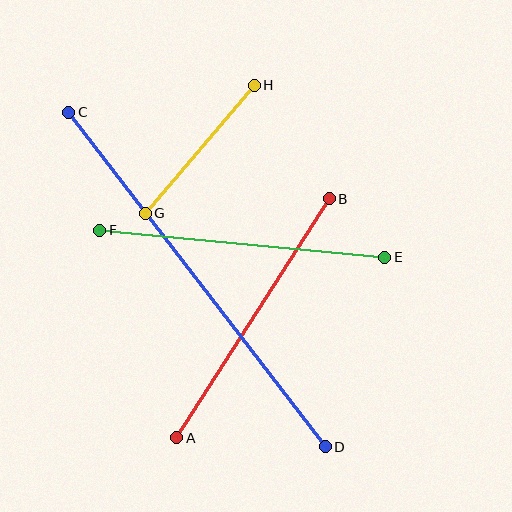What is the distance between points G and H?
The distance is approximately 168 pixels.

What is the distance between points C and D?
The distance is approximately 422 pixels.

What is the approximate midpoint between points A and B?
The midpoint is at approximately (253, 318) pixels.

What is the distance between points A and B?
The distance is approximately 283 pixels.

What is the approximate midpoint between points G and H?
The midpoint is at approximately (200, 149) pixels.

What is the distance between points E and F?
The distance is approximately 286 pixels.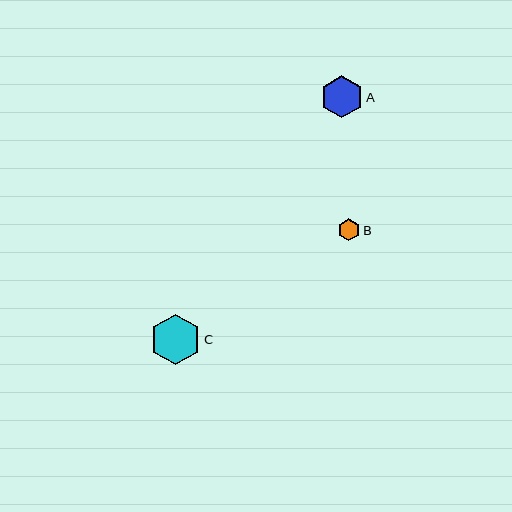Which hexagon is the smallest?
Hexagon B is the smallest with a size of approximately 22 pixels.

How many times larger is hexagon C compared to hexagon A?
Hexagon C is approximately 1.2 times the size of hexagon A.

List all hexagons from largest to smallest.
From largest to smallest: C, A, B.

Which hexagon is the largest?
Hexagon C is the largest with a size of approximately 50 pixels.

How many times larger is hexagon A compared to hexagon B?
Hexagon A is approximately 1.9 times the size of hexagon B.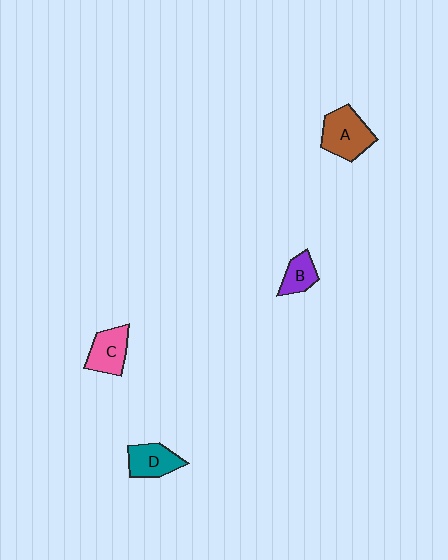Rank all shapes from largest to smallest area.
From largest to smallest: A (brown), C (pink), D (teal), B (purple).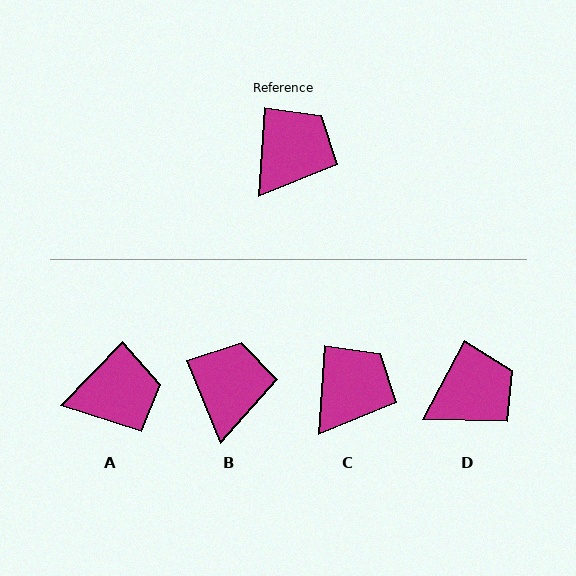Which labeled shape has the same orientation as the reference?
C.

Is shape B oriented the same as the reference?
No, it is off by about 26 degrees.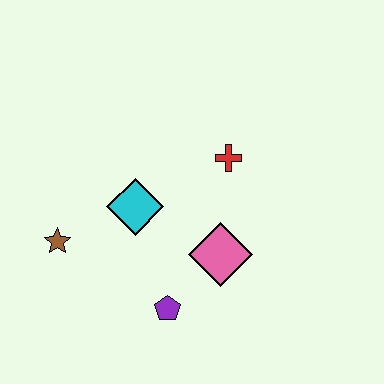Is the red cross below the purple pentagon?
No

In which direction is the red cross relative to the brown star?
The red cross is to the right of the brown star.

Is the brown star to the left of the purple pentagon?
Yes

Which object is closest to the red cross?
The pink diamond is closest to the red cross.